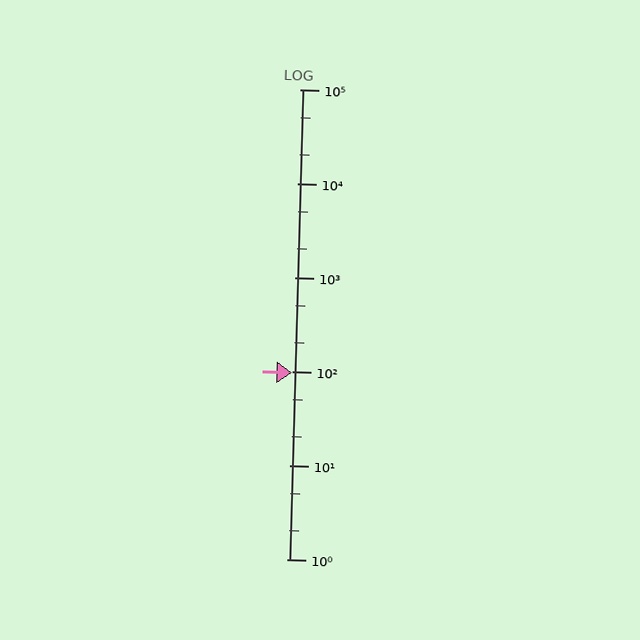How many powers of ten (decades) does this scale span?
The scale spans 5 decades, from 1 to 100000.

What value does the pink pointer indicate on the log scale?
The pointer indicates approximately 97.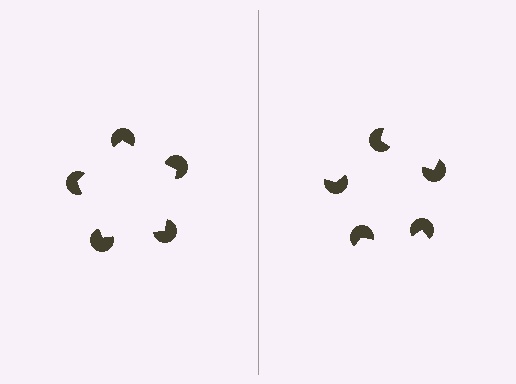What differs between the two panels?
The pac-man discs are positioned identically on both sides; only the wedge orientations differ. On the left they align to a pentagon; on the right they are misaligned.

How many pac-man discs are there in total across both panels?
10 — 5 on each side.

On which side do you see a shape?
An illusory pentagon appears on the left side. On the right side the wedge cuts are rotated, so no coherent shape forms.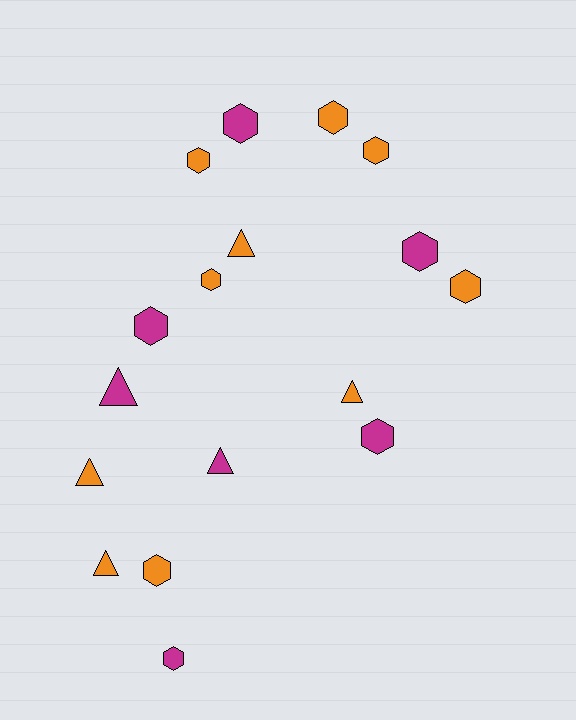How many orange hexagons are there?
There are 6 orange hexagons.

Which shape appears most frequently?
Hexagon, with 11 objects.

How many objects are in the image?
There are 17 objects.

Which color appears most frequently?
Orange, with 10 objects.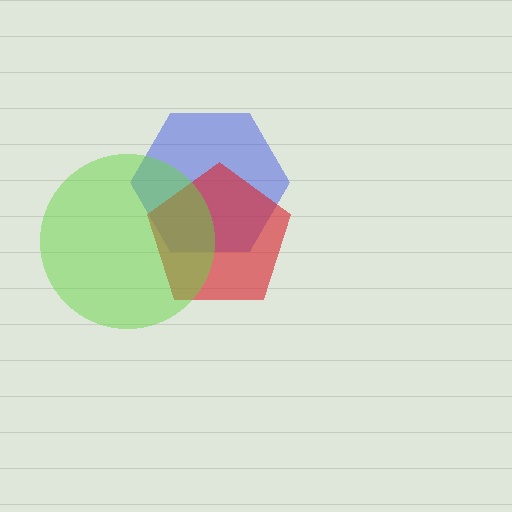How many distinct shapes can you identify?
There are 3 distinct shapes: a blue hexagon, a red pentagon, a lime circle.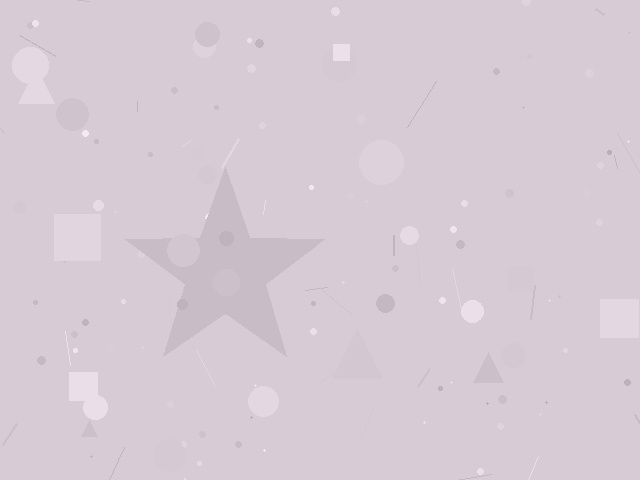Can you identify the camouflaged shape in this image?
The camouflaged shape is a star.